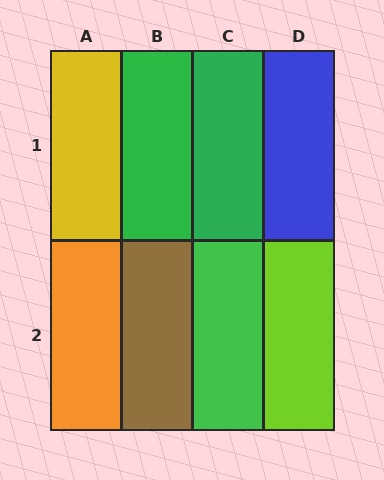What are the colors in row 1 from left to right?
Yellow, green, green, blue.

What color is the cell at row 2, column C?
Green.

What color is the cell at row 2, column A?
Orange.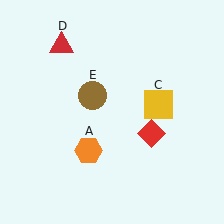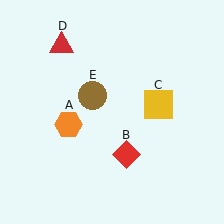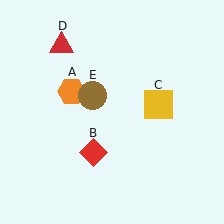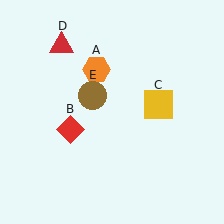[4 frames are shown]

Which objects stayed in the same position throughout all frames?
Yellow square (object C) and red triangle (object D) and brown circle (object E) remained stationary.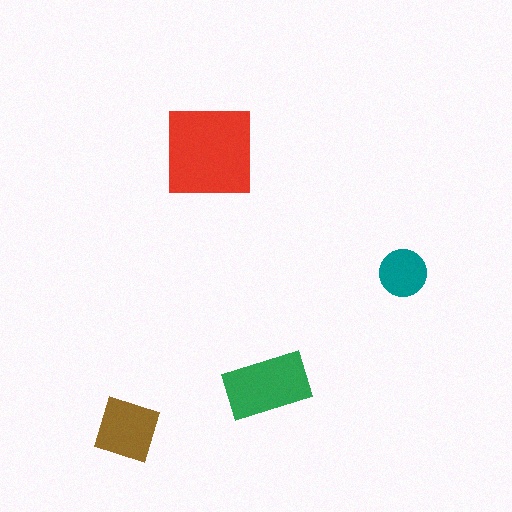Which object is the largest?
The red square.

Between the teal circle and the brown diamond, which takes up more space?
The brown diamond.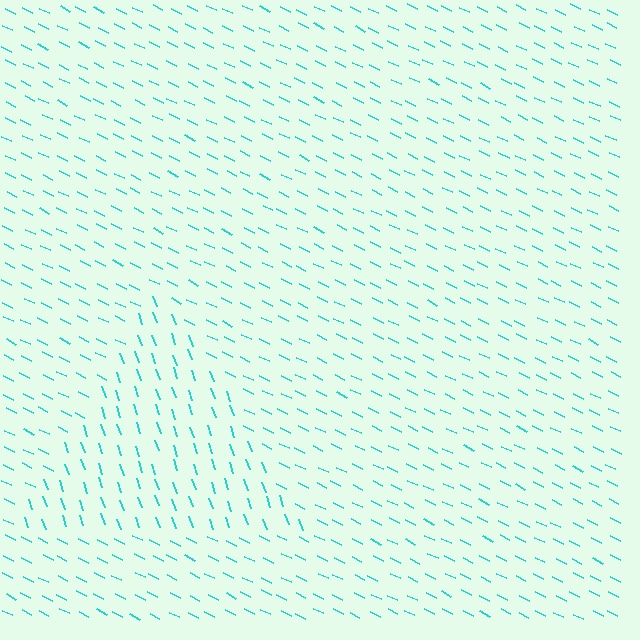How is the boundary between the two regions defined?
The boundary is defined purely by a change in line orientation (approximately 45 degrees difference). All lines are the same color and thickness.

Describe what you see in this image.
The image is filled with small cyan line segments. A triangle region in the image has lines oriented differently from the surrounding lines, creating a visible texture boundary.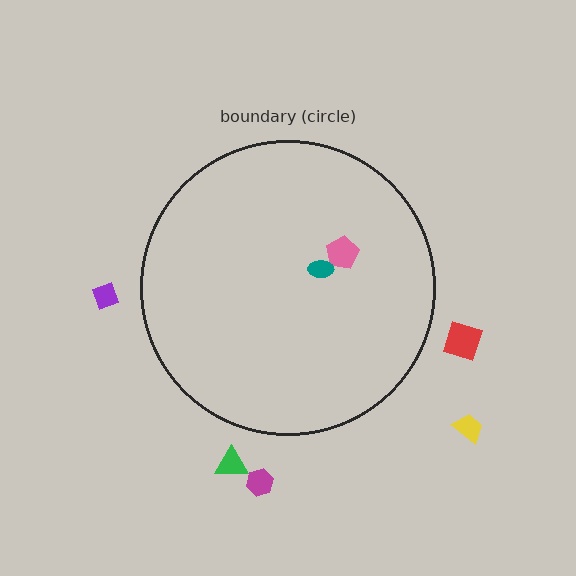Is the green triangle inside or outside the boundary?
Outside.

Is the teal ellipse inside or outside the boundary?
Inside.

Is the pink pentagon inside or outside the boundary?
Inside.